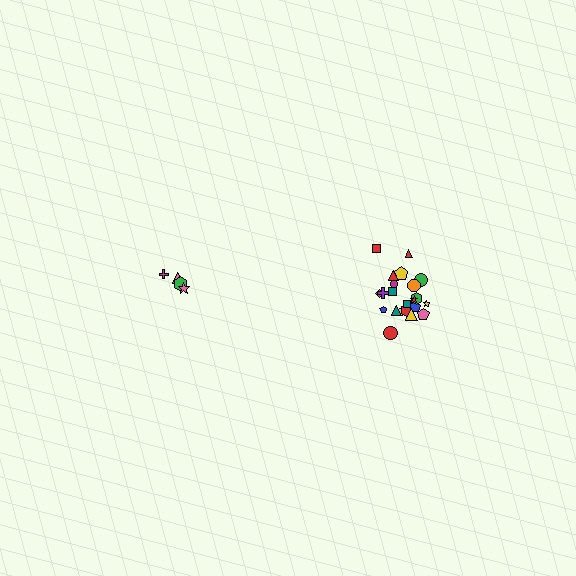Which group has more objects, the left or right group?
The right group.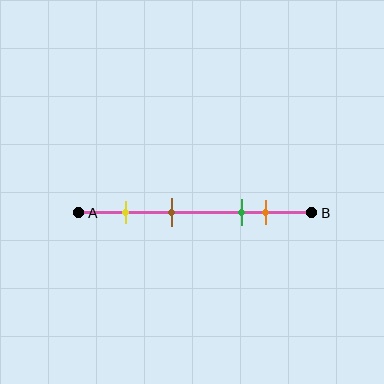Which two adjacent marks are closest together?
The green and orange marks are the closest adjacent pair.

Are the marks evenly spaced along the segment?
No, the marks are not evenly spaced.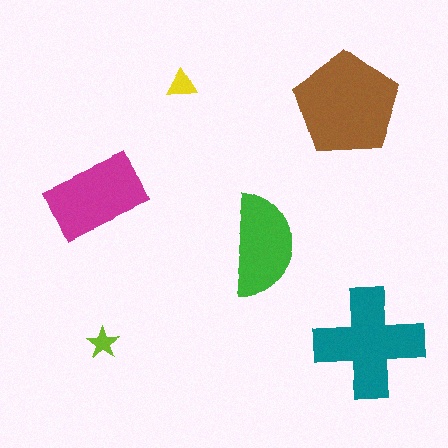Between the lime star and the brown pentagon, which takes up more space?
The brown pentagon.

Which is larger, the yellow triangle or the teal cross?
The teal cross.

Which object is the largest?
The brown pentagon.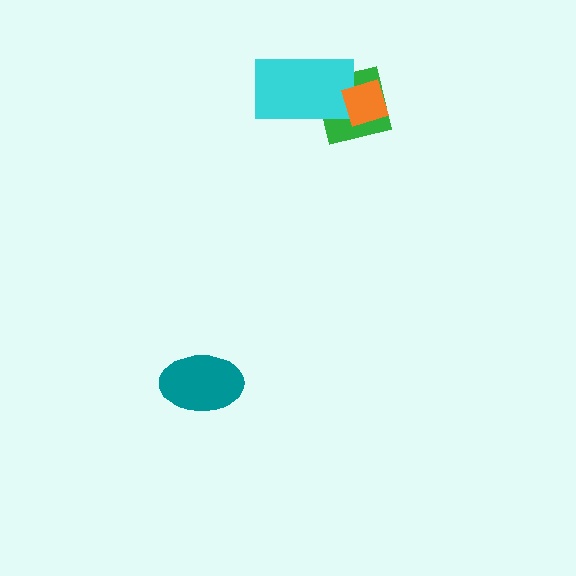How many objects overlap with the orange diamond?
2 objects overlap with the orange diamond.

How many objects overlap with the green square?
2 objects overlap with the green square.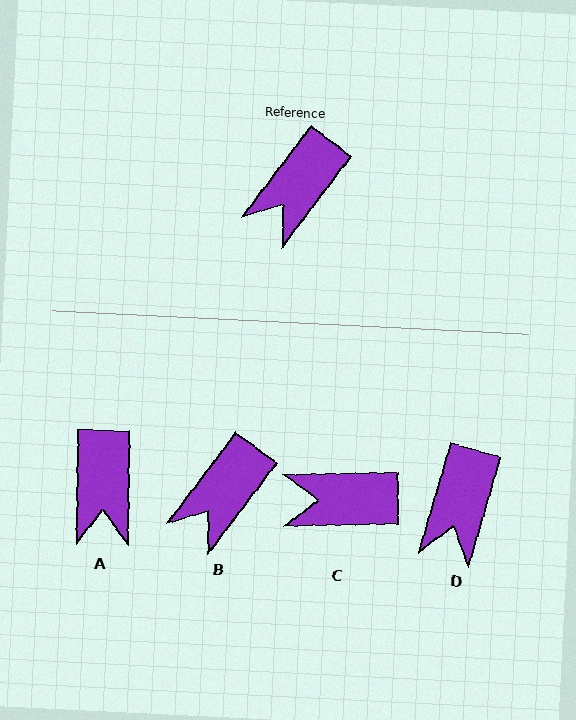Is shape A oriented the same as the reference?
No, it is off by about 36 degrees.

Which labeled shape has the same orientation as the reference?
B.